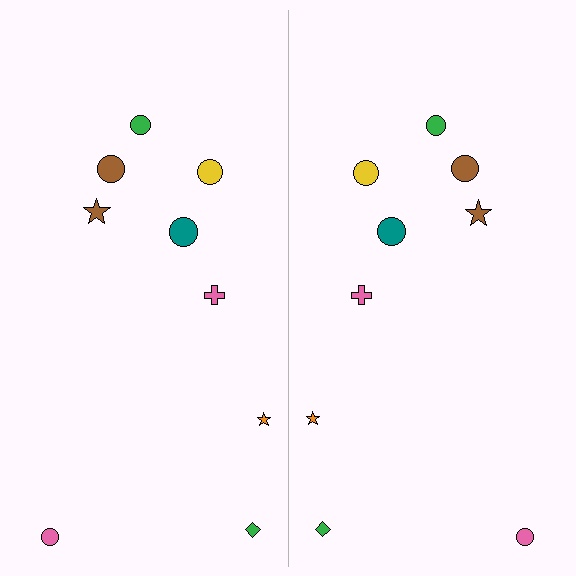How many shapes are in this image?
There are 18 shapes in this image.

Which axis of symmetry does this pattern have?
The pattern has a vertical axis of symmetry running through the center of the image.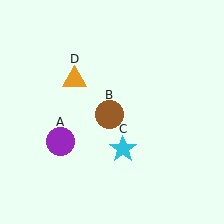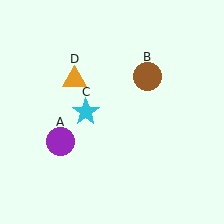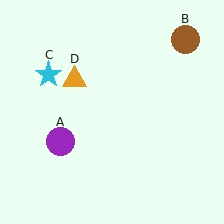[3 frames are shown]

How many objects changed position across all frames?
2 objects changed position: brown circle (object B), cyan star (object C).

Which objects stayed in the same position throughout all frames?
Purple circle (object A) and orange triangle (object D) remained stationary.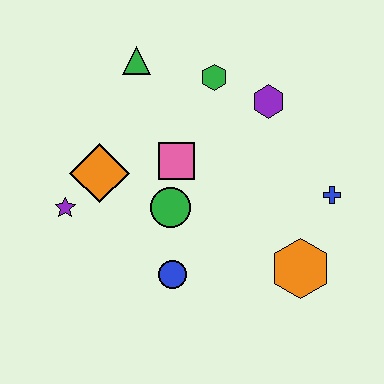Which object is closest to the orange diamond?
The purple star is closest to the orange diamond.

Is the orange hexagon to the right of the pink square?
Yes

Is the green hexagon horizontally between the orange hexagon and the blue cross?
No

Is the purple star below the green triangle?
Yes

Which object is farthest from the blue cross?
The purple star is farthest from the blue cross.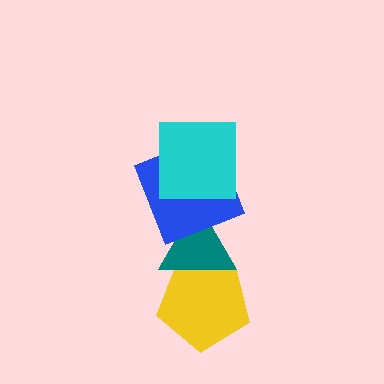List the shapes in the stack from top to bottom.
From top to bottom: the cyan square, the blue square, the teal triangle, the yellow pentagon.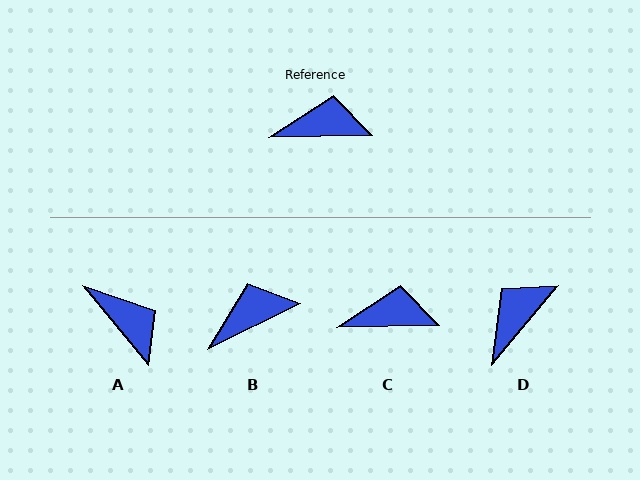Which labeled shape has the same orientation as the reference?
C.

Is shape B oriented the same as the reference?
No, it is off by about 25 degrees.